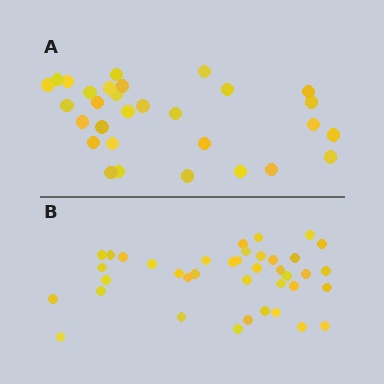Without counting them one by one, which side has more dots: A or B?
Region B (the bottom region) has more dots.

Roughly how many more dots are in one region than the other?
Region B has roughly 8 or so more dots than region A.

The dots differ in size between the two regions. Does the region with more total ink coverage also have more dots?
No. Region A has more total ink coverage because its dots are larger, but region B actually contains more individual dots. Total area can be misleading — the number of items is what matters here.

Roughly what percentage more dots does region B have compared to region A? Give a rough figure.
About 30% more.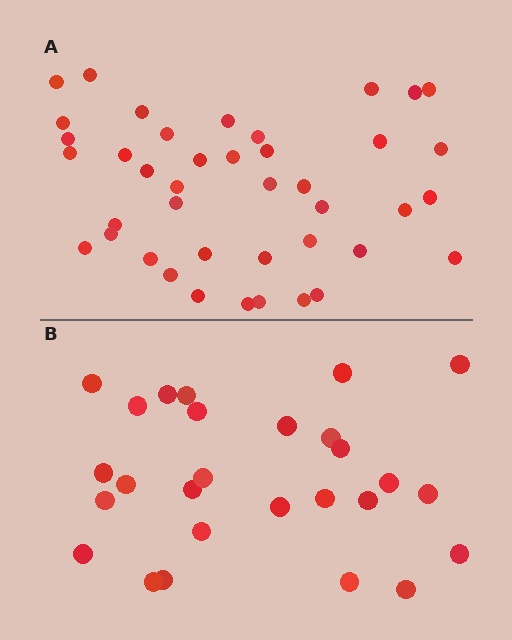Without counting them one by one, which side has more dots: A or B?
Region A (the top region) has more dots.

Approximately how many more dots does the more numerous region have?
Region A has approximately 15 more dots than region B.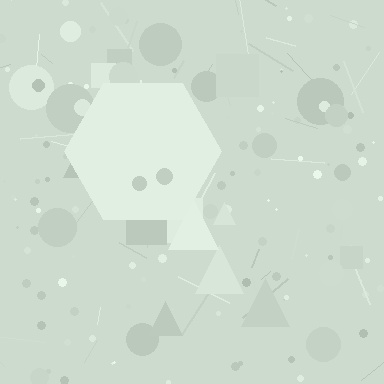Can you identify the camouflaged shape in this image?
The camouflaged shape is a hexagon.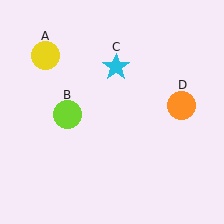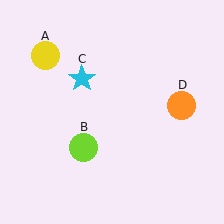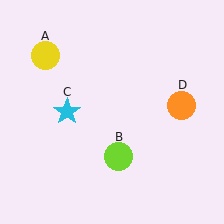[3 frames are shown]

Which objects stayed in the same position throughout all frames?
Yellow circle (object A) and orange circle (object D) remained stationary.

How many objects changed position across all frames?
2 objects changed position: lime circle (object B), cyan star (object C).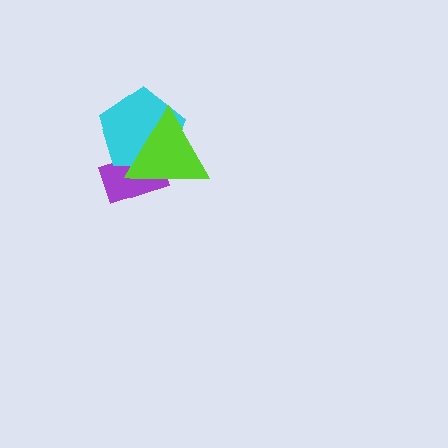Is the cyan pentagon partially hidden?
Yes, it is partially covered by another shape.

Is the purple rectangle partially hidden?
Yes, it is partially covered by another shape.